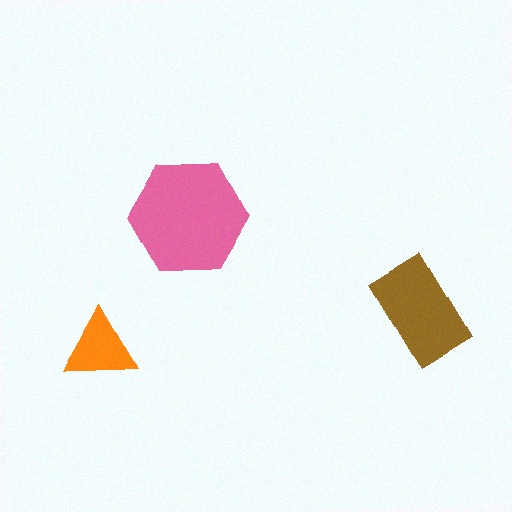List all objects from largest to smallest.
The pink hexagon, the brown rectangle, the orange triangle.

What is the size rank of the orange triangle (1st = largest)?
3rd.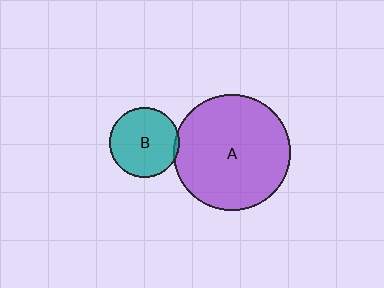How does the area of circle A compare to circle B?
Approximately 2.7 times.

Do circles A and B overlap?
Yes.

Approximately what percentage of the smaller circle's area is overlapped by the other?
Approximately 5%.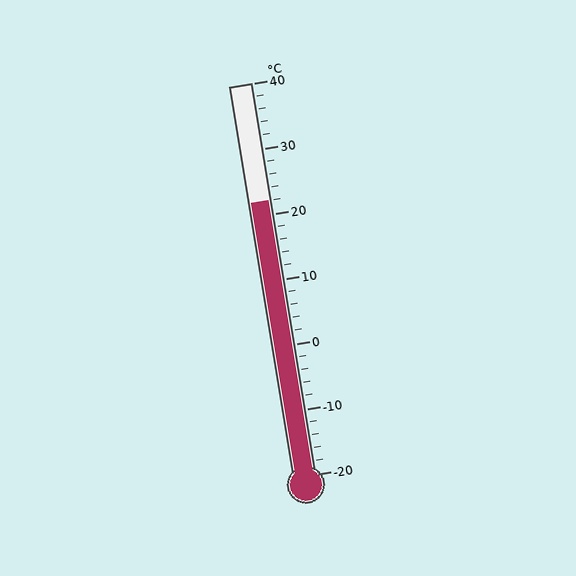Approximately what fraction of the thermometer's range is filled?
The thermometer is filled to approximately 70% of its range.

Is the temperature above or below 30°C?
The temperature is below 30°C.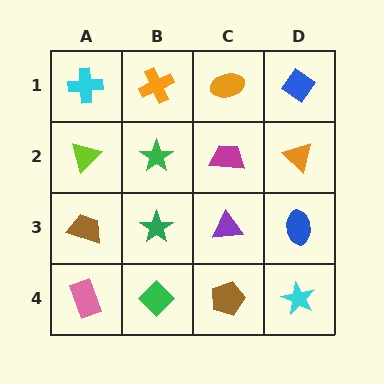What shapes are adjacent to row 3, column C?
A magenta trapezoid (row 2, column C), a brown pentagon (row 4, column C), a green star (row 3, column B), a blue ellipse (row 3, column D).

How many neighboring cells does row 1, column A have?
2.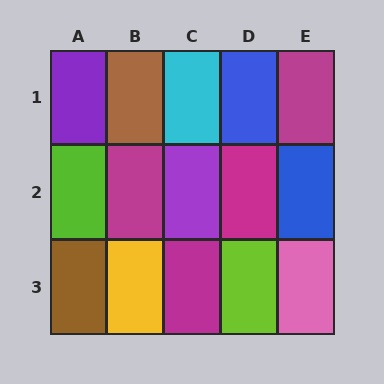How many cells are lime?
2 cells are lime.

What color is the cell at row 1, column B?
Brown.